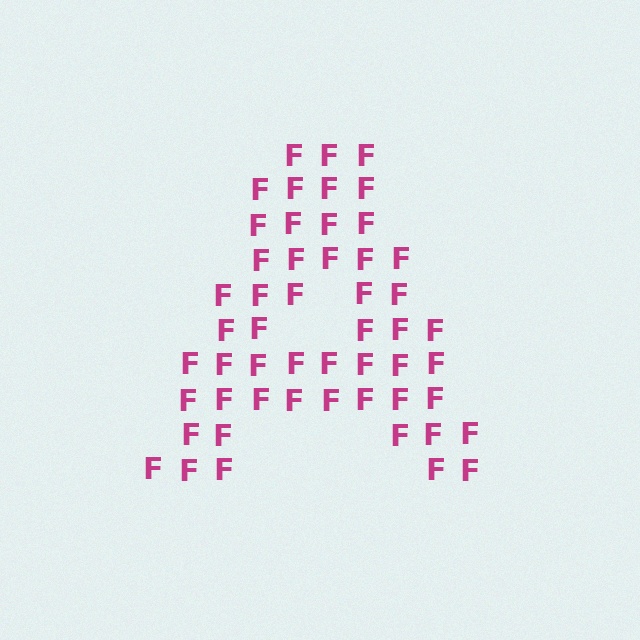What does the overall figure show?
The overall figure shows the letter A.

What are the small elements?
The small elements are letter F's.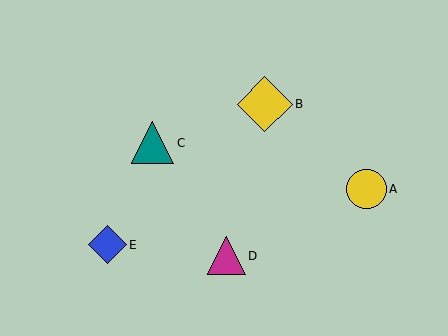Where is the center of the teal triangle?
The center of the teal triangle is at (153, 143).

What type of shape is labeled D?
Shape D is a magenta triangle.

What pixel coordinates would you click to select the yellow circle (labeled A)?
Click at (366, 189) to select the yellow circle A.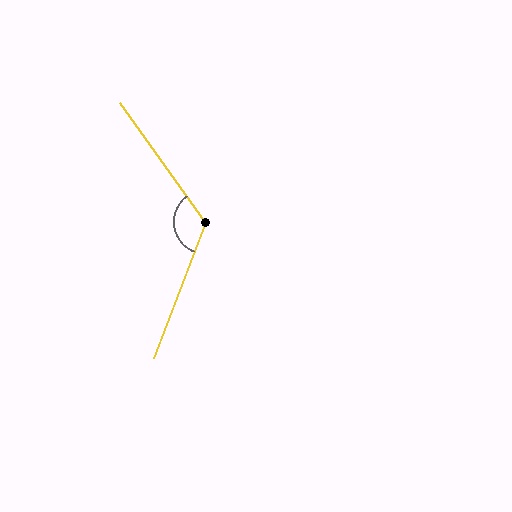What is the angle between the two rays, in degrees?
Approximately 123 degrees.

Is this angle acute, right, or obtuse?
It is obtuse.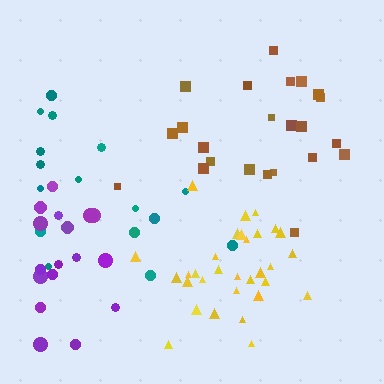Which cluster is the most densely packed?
Yellow.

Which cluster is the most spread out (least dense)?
Teal.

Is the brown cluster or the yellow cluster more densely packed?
Yellow.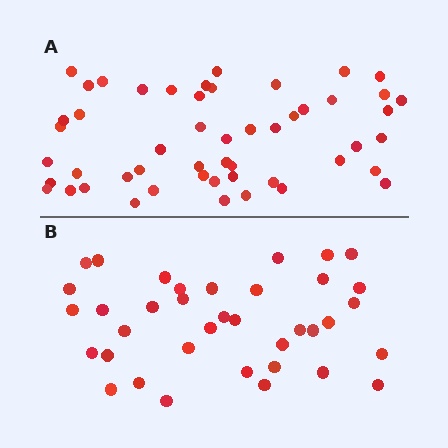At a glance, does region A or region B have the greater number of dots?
Region A (the top region) has more dots.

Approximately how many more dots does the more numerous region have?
Region A has approximately 15 more dots than region B.